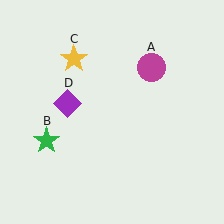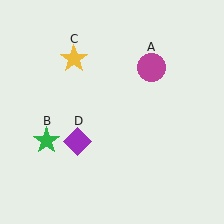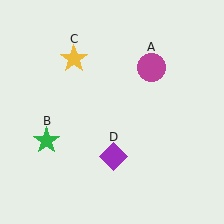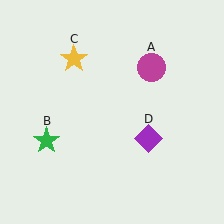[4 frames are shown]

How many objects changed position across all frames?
1 object changed position: purple diamond (object D).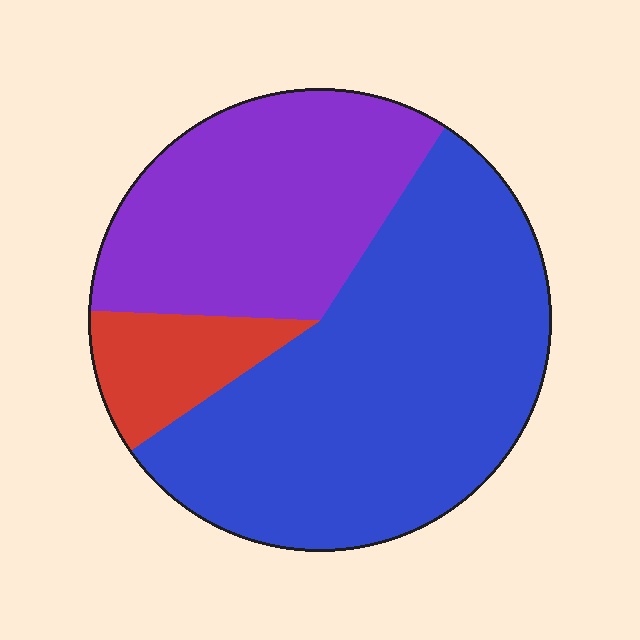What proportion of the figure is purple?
Purple covers about 35% of the figure.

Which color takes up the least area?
Red, at roughly 10%.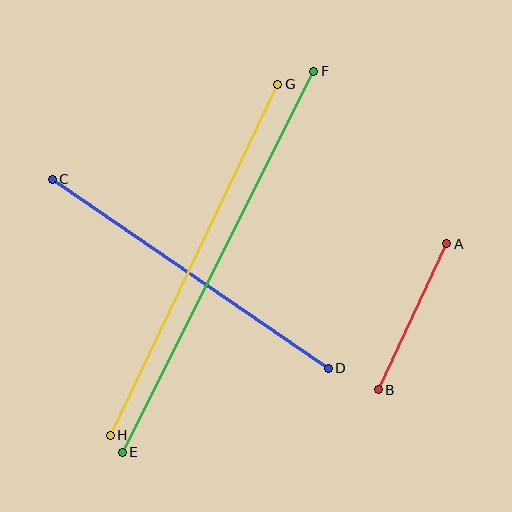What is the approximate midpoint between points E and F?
The midpoint is at approximately (218, 262) pixels.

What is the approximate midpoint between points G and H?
The midpoint is at approximately (194, 260) pixels.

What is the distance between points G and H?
The distance is approximately 389 pixels.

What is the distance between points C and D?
The distance is approximately 335 pixels.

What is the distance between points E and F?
The distance is approximately 427 pixels.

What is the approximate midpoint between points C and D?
The midpoint is at approximately (190, 274) pixels.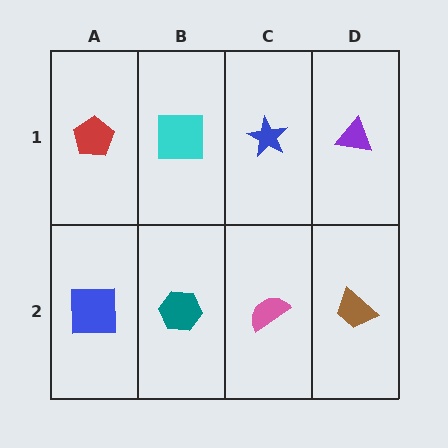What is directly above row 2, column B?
A cyan square.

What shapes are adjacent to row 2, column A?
A red pentagon (row 1, column A), a teal hexagon (row 2, column B).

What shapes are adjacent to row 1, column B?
A teal hexagon (row 2, column B), a red pentagon (row 1, column A), a blue star (row 1, column C).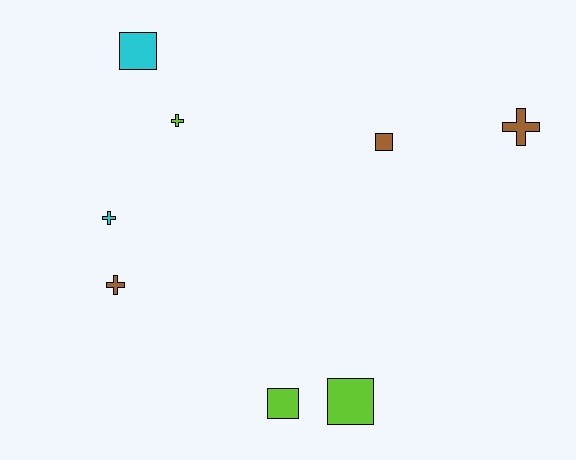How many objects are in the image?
There are 8 objects.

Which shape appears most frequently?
Cross, with 4 objects.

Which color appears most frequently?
Brown, with 3 objects.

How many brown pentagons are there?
There are no brown pentagons.